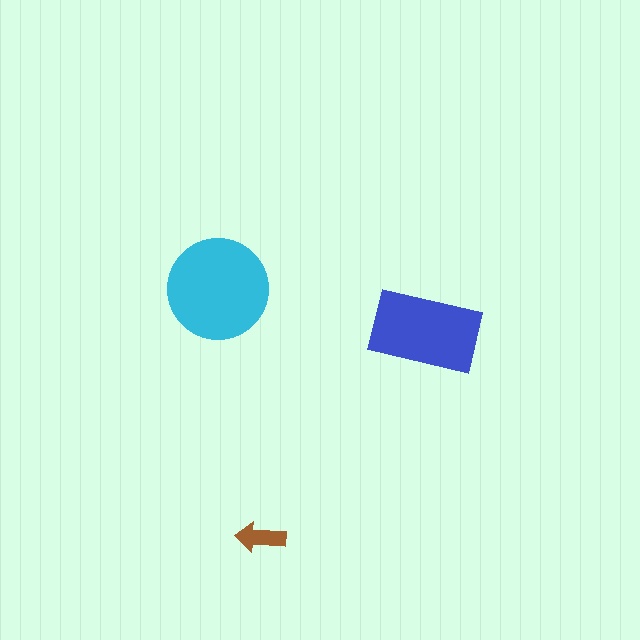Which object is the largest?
The cyan circle.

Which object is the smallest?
The brown arrow.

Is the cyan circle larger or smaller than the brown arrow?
Larger.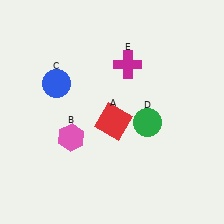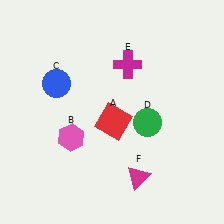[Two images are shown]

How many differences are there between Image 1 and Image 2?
There is 1 difference between the two images.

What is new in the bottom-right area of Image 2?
A magenta triangle (F) was added in the bottom-right area of Image 2.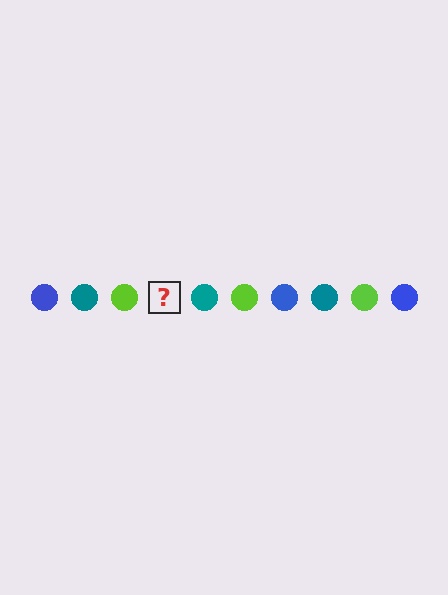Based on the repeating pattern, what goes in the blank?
The blank should be a blue circle.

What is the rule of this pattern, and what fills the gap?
The rule is that the pattern cycles through blue, teal, lime circles. The gap should be filled with a blue circle.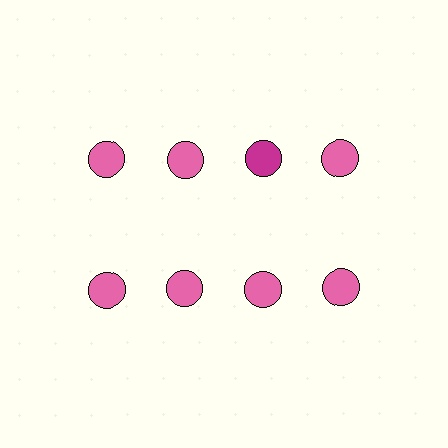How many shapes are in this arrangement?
There are 8 shapes arranged in a grid pattern.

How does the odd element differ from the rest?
It has a different color: magenta instead of pink.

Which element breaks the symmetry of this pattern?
The magenta circle in the top row, center column breaks the symmetry. All other shapes are pink circles.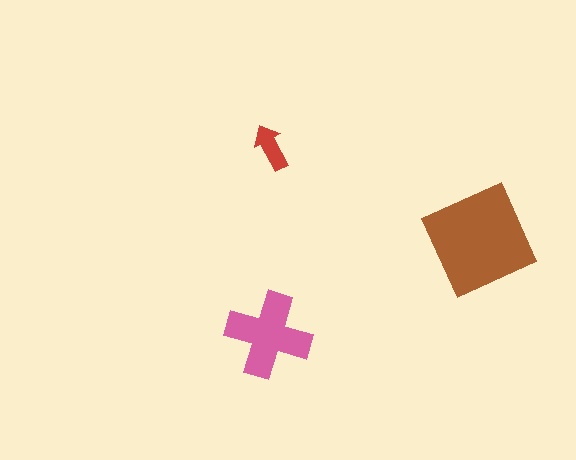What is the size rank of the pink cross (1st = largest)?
2nd.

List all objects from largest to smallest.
The brown diamond, the pink cross, the red arrow.